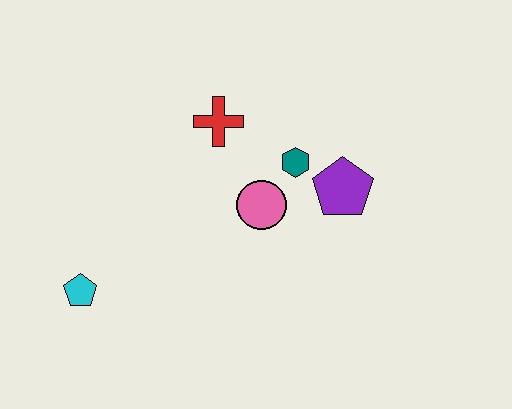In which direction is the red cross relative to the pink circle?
The red cross is above the pink circle.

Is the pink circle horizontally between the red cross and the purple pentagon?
Yes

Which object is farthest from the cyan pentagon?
The purple pentagon is farthest from the cyan pentagon.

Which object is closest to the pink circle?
The teal hexagon is closest to the pink circle.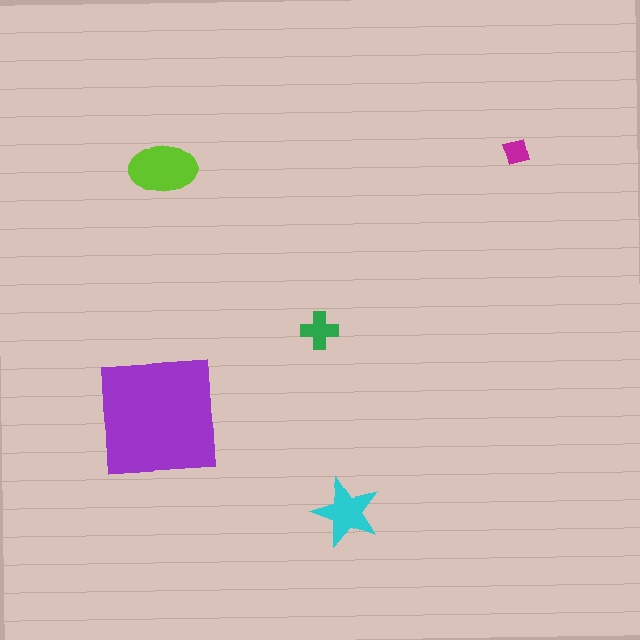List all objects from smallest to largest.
The magenta diamond, the green cross, the cyan star, the lime ellipse, the purple square.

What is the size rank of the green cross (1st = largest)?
4th.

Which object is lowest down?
The cyan star is bottommost.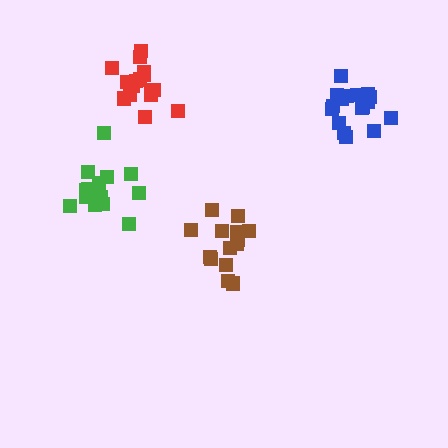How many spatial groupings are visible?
There are 4 spatial groupings.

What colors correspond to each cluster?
The clusters are colored: red, brown, green, blue.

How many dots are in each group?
Group 1: 16 dots, Group 2: 14 dots, Group 3: 15 dots, Group 4: 19 dots (64 total).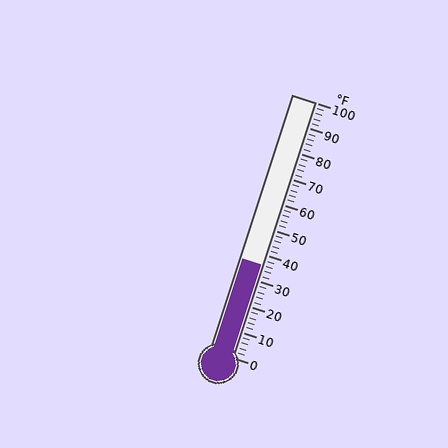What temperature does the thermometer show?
The thermometer shows approximately 36°F.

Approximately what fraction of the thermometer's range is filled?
The thermometer is filled to approximately 35% of its range.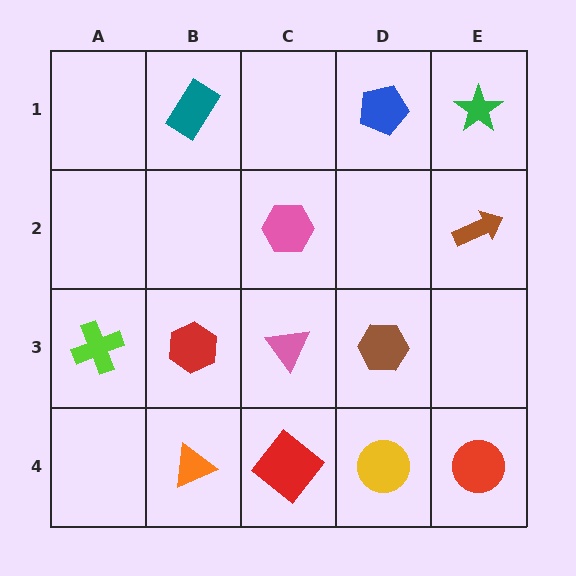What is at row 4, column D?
A yellow circle.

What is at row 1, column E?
A green star.